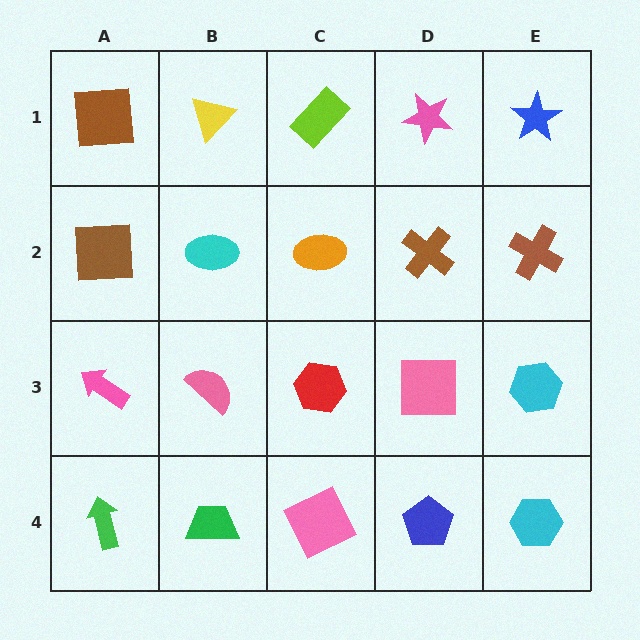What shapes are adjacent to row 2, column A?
A brown square (row 1, column A), a pink arrow (row 3, column A), a cyan ellipse (row 2, column B).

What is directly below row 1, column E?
A brown cross.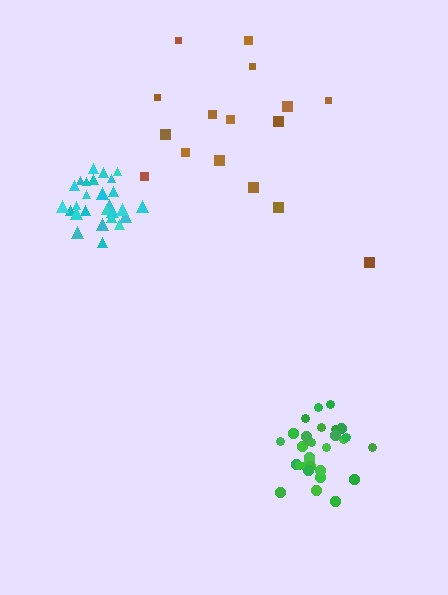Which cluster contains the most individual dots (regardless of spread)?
Green (30).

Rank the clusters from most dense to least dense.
cyan, green, brown.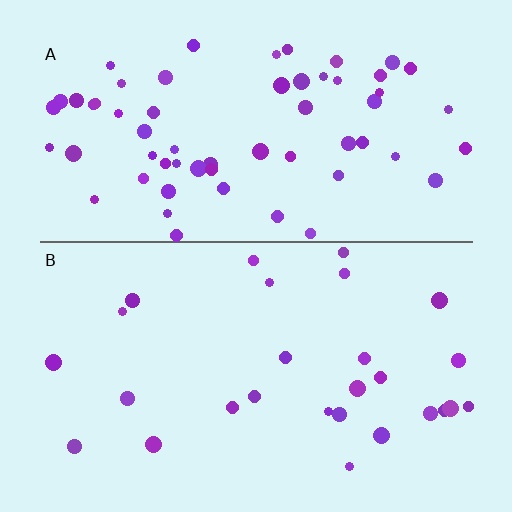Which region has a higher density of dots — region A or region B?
A (the top).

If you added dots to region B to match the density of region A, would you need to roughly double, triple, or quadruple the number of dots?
Approximately double.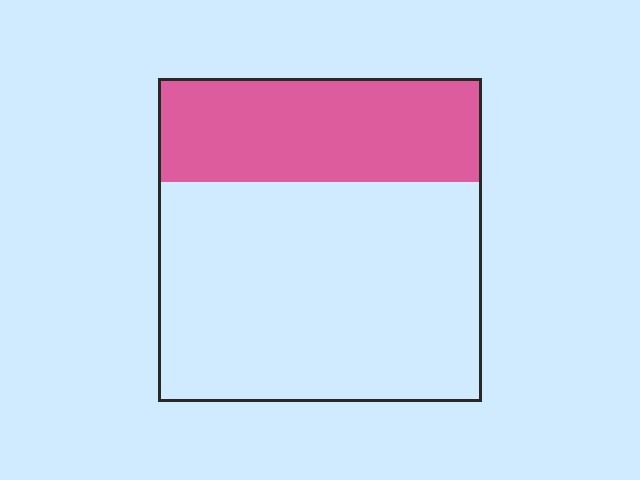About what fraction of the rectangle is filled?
About one third (1/3).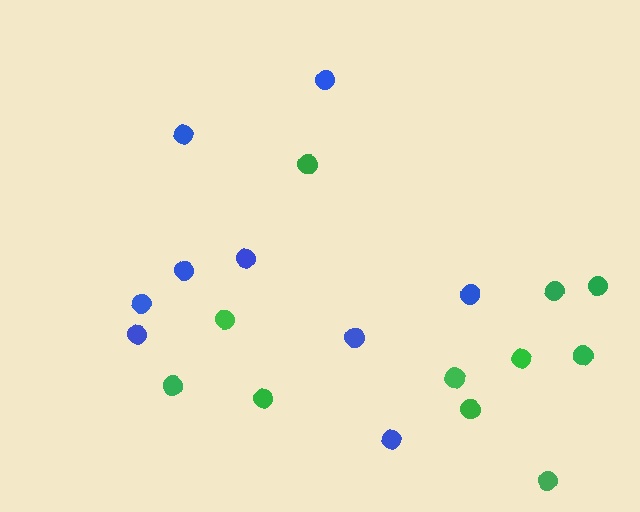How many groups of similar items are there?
There are 2 groups: one group of blue circles (9) and one group of green circles (11).